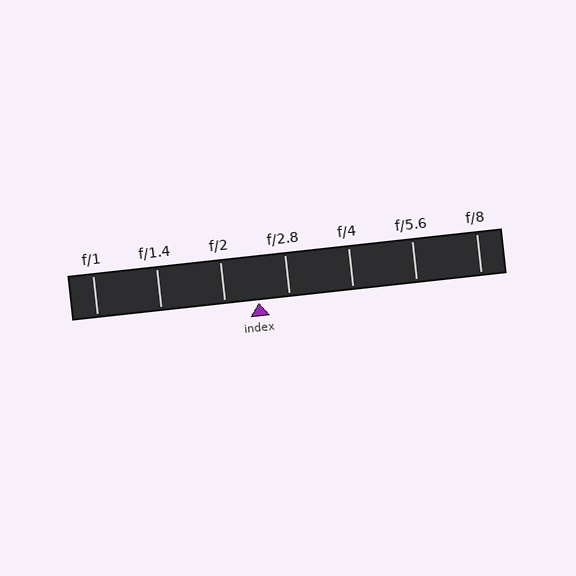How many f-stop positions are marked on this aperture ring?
There are 7 f-stop positions marked.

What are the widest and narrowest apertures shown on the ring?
The widest aperture shown is f/1 and the narrowest is f/8.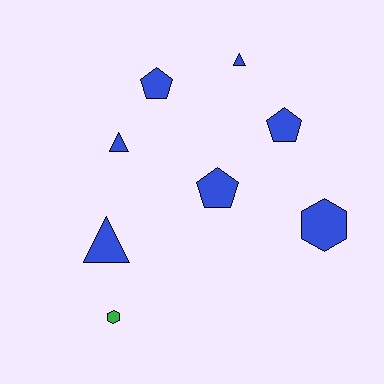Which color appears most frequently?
Blue, with 7 objects.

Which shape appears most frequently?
Pentagon, with 3 objects.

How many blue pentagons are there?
There are 3 blue pentagons.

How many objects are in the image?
There are 8 objects.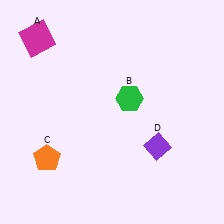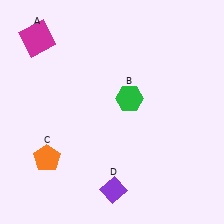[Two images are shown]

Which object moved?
The purple diamond (D) moved left.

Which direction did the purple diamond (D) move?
The purple diamond (D) moved left.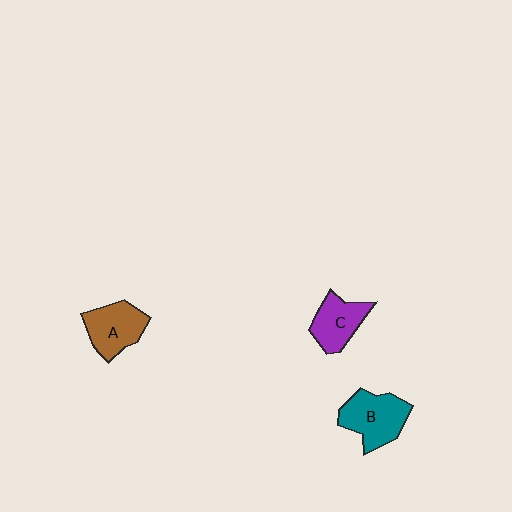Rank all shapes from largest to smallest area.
From largest to smallest: B (teal), A (brown), C (purple).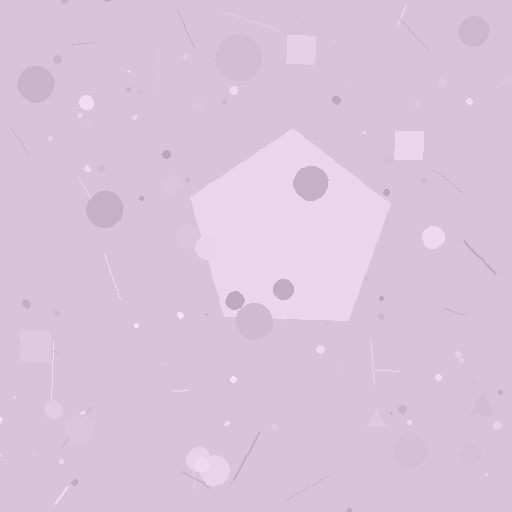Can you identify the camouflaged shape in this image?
The camouflaged shape is a pentagon.